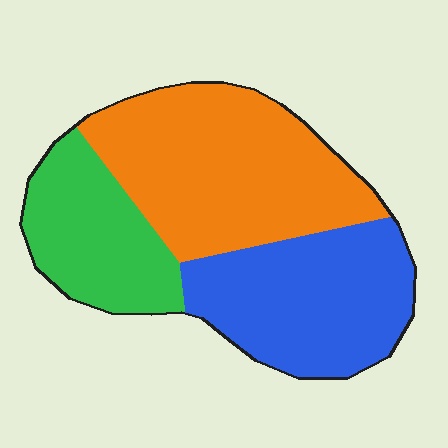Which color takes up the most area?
Orange, at roughly 45%.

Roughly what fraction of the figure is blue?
Blue takes up about one third (1/3) of the figure.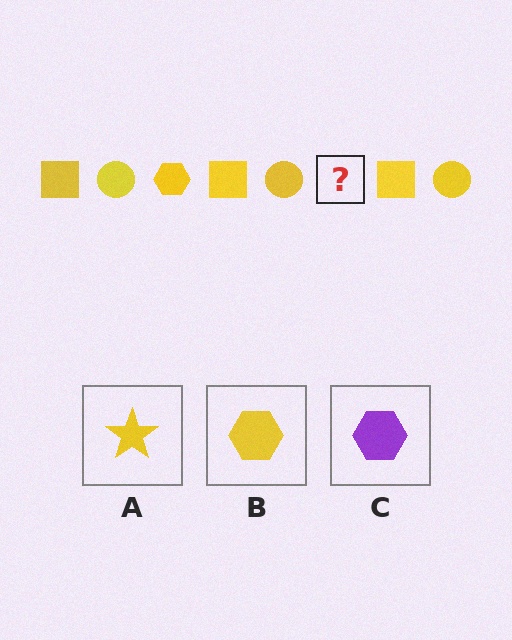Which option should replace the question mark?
Option B.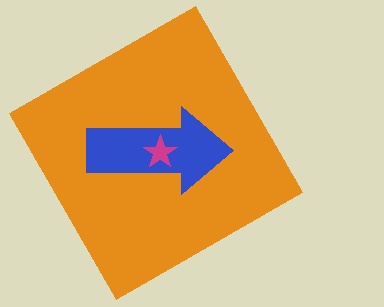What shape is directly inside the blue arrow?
The magenta star.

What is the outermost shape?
The orange square.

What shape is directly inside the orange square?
The blue arrow.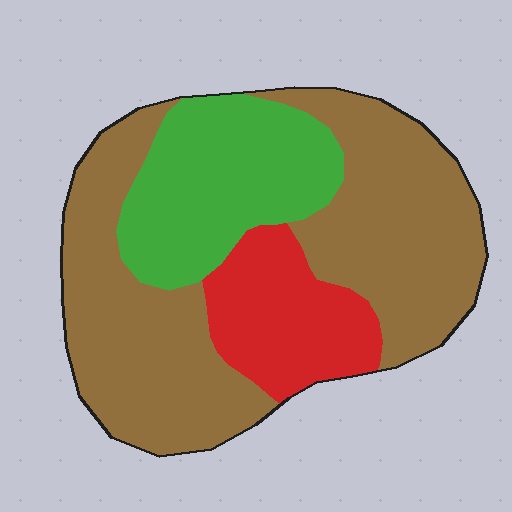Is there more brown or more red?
Brown.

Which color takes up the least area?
Red, at roughly 15%.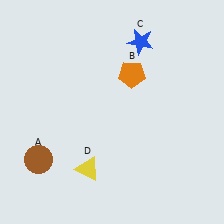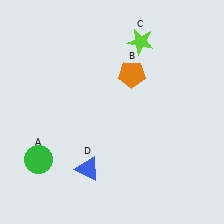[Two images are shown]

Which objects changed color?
A changed from brown to green. C changed from blue to lime. D changed from yellow to blue.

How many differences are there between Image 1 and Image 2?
There are 3 differences between the two images.